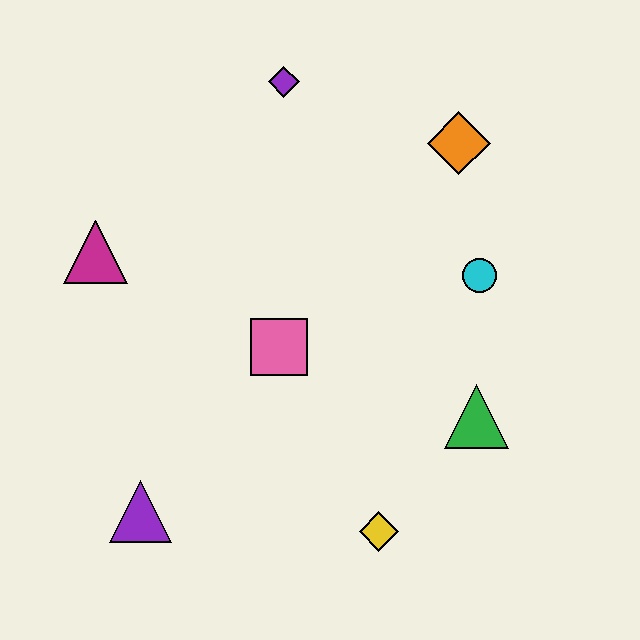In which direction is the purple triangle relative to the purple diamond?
The purple triangle is below the purple diamond.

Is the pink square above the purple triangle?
Yes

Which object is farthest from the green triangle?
The magenta triangle is farthest from the green triangle.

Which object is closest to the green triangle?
The cyan circle is closest to the green triangle.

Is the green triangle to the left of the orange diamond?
No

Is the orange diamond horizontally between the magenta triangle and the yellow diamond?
No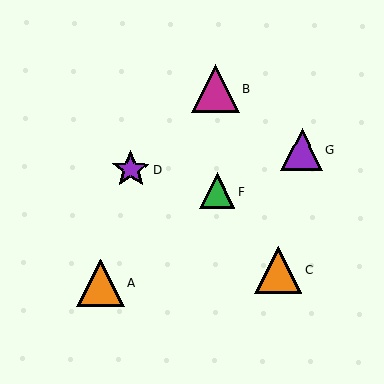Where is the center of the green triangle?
The center of the green triangle is at (217, 191).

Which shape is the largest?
The magenta triangle (labeled B) is the largest.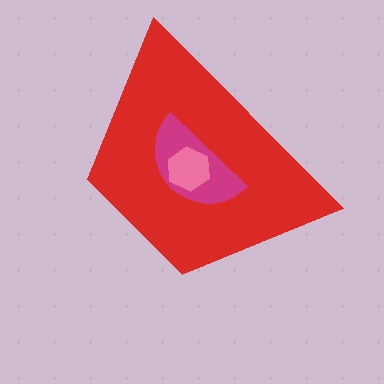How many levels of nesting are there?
3.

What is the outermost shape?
The red trapezoid.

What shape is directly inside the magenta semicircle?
The pink hexagon.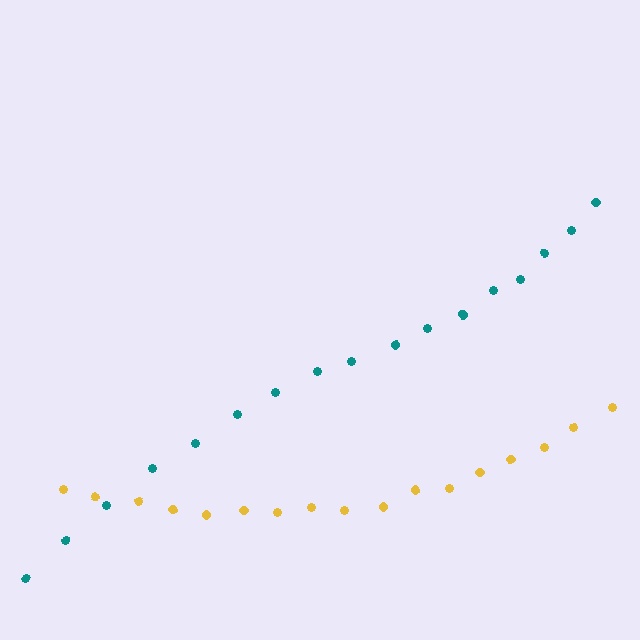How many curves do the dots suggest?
There are 2 distinct paths.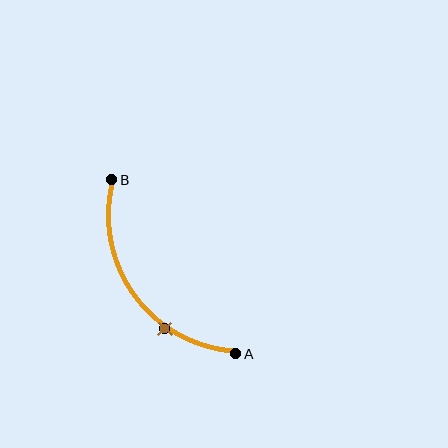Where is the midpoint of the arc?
The arc midpoint is the point on the curve farthest from the straight line joining A and B. It sits below and to the left of that line.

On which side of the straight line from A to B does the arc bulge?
The arc bulges below and to the left of the straight line connecting A and B.